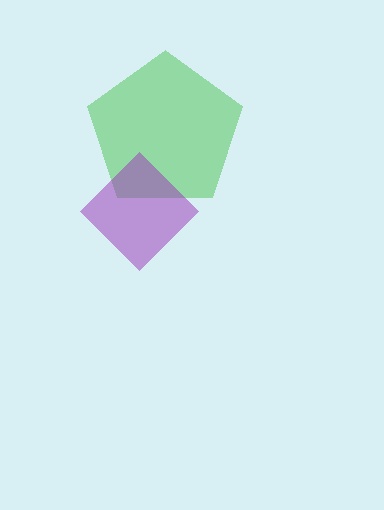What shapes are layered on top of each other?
The layered shapes are: a green pentagon, a purple diamond.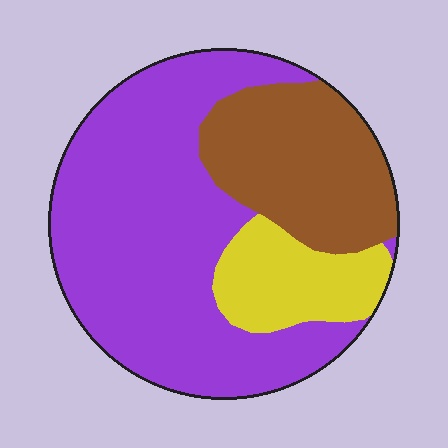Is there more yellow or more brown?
Brown.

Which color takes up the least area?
Yellow, at roughly 15%.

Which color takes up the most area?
Purple, at roughly 60%.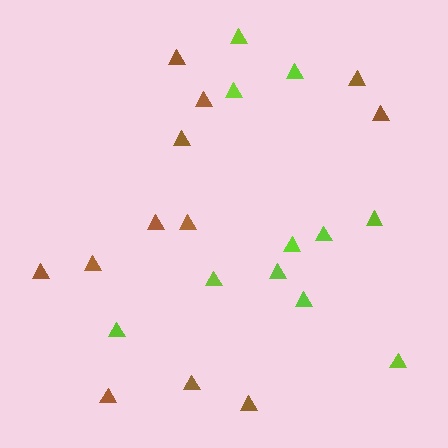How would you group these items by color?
There are 2 groups: one group of brown triangles (12) and one group of lime triangles (11).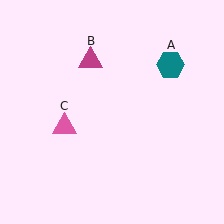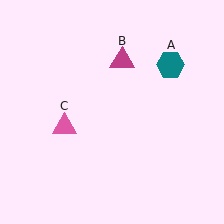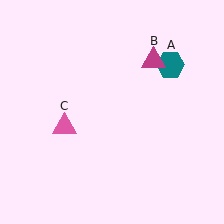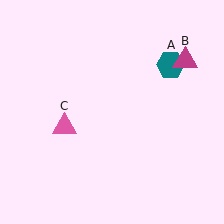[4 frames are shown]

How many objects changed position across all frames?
1 object changed position: magenta triangle (object B).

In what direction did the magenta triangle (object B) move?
The magenta triangle (object B) moved right.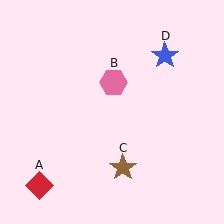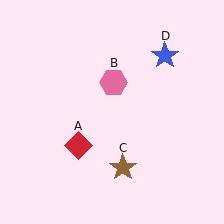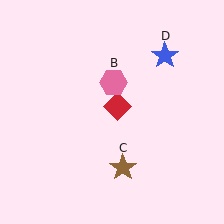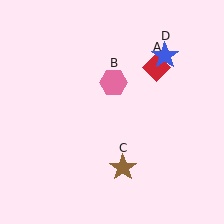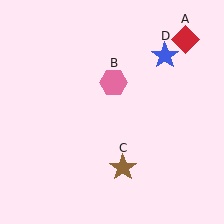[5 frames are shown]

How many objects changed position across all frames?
1 object changed position: red diamond (object A).